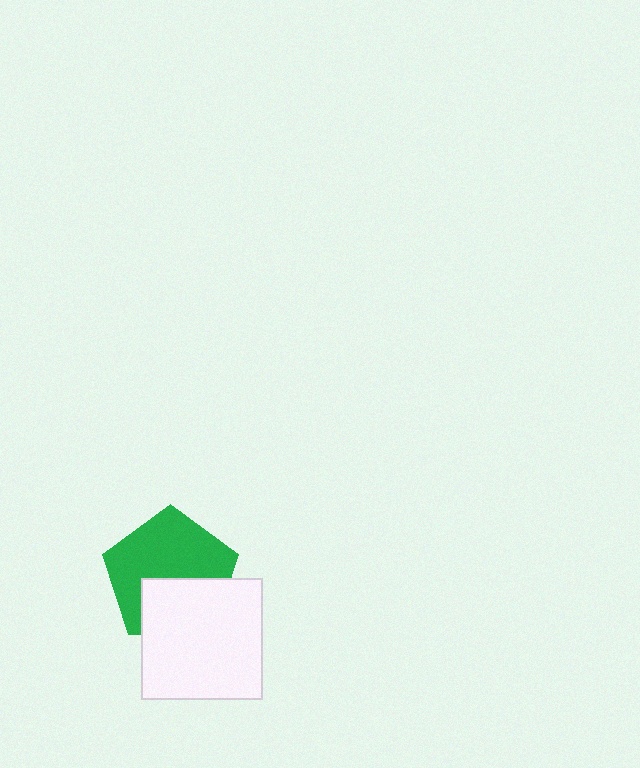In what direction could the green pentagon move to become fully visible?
The green pentagon could move up. That would shift it out from behind the white rectangle entirely.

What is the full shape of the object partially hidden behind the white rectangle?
The partially hidden object is a green pentagon.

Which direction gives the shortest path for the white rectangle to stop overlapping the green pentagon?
Moving down gives the shortest separation.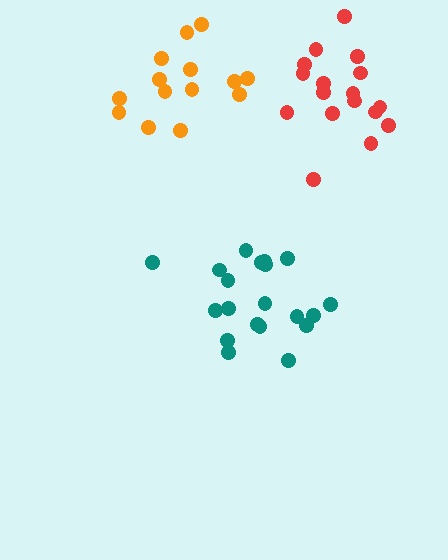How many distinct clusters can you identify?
There are 3 distinct clusters.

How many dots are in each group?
Group 1: 14 dots, Group 2: 20 dots, Group 3: 17 dots (51 total).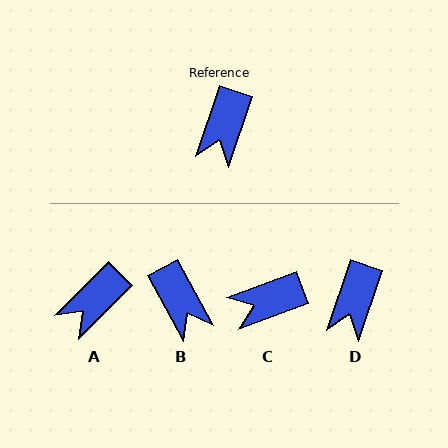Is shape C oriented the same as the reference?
No, it is off by about 51 degrees.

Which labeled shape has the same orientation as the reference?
D.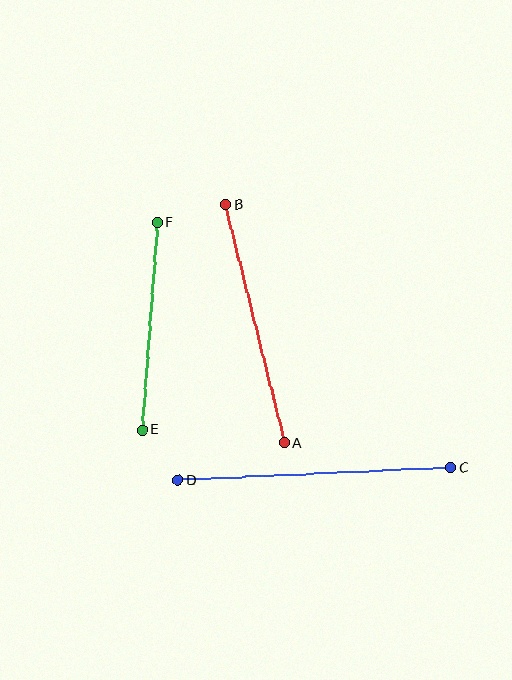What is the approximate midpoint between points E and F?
The midpoint is at approximately (150, 326) pixels.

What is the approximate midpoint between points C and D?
The midpoint is at approximately (314, 474) pixels.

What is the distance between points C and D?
The distance is approximately 273 pixels.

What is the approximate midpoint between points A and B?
The midpoint is at approximately (255, 324) pixels.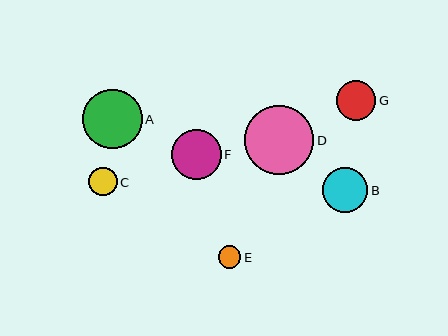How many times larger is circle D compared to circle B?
Circle D is approximately 1.5 times the size of circle B.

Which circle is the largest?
Circle D is the largest with a size of approximately 69 pixels.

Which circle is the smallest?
Circle E is the smallest with a size of approximately 23 pixels.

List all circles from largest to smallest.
From largest to smallest: D, A, F, B, G, C, E.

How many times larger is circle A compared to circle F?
Circle A is approximately 1.2 times the size of circle F.